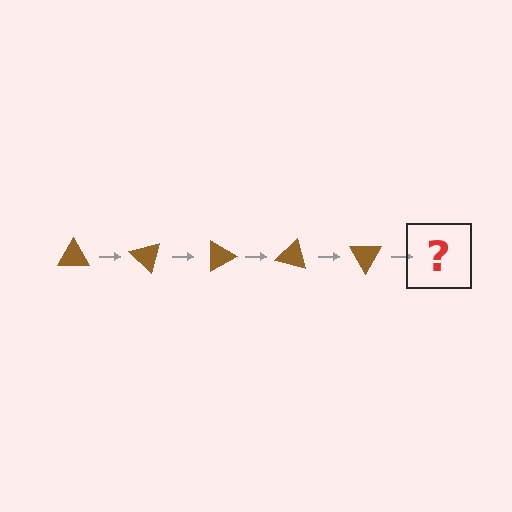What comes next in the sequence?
The next element should be a brown triangle rotated 225 degrees.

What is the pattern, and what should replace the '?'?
The pattern is that the triangle rotates 45 degrees each step. The '?' should be a brown triangle rotated 225 degrees.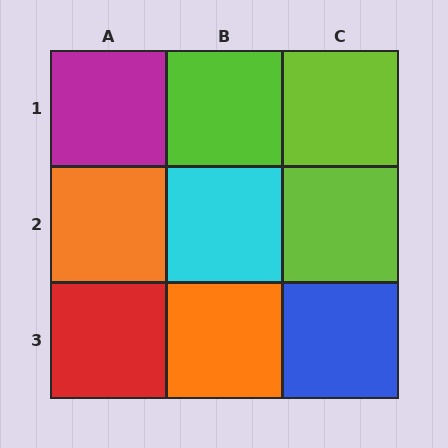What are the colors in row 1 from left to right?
Magenta, lime, lime.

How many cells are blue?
1 cell is blue.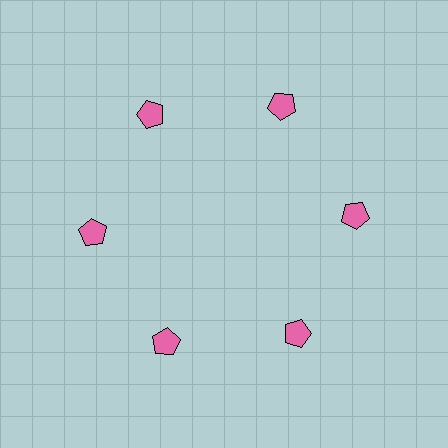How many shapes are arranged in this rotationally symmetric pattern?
There are 6 shapes, arranged in 6 groups of 1.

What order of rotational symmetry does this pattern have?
This pattern has 6-fold rotational symmetry.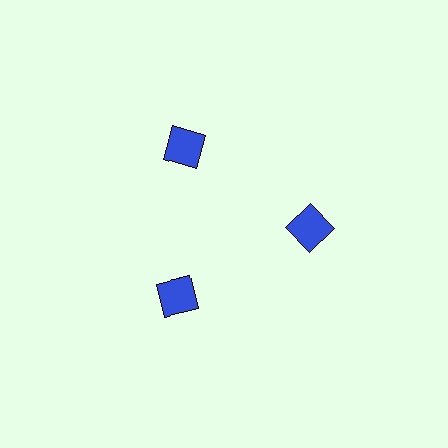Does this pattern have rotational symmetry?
Yes, this pattern has 3-fold rotational symmetry. It looks the same after rotating 120 degrees around the center.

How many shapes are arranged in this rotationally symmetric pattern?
There are 3 shapes, arranged in 3 groups of 1.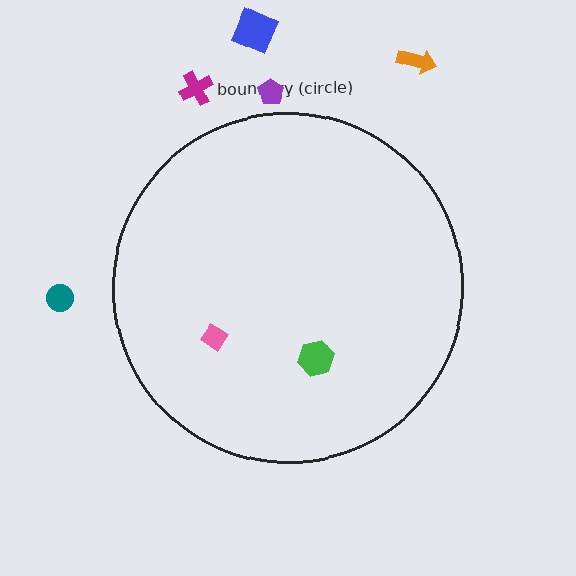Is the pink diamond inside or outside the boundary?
Inside.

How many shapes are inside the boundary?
2 inside, 5 outside.